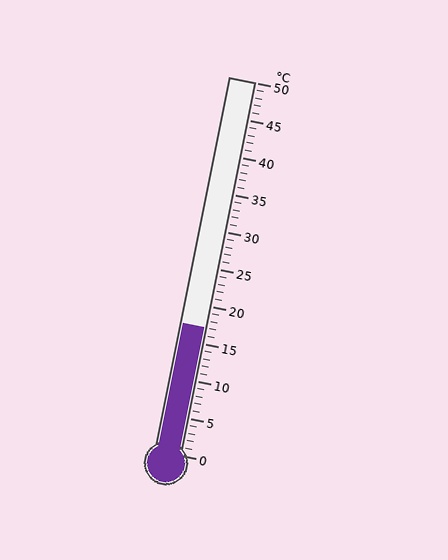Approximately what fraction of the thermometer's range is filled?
The thermometer is filled to approximately 35% of its range.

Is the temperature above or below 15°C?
The temperature is above 15°C.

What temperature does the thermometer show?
The thermometer shows approximately 17°C.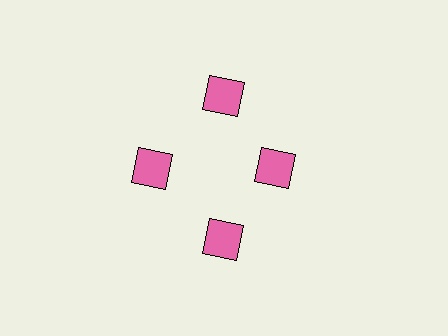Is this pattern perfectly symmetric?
No. The 4 pink squares are arranged in a ring, but one element near the 3 o'clock position is pulled inward toward the center, breaking the 4-fold rotational symmetry.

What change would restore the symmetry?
The symmetry would be restored by moving it outward, back onto the ring so that all 4 squares sit at equal angles and equal distance from the center.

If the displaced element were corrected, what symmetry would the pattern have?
It would have 4-fold rotational symmetry — the pattern would map onto itself every 90 degrees.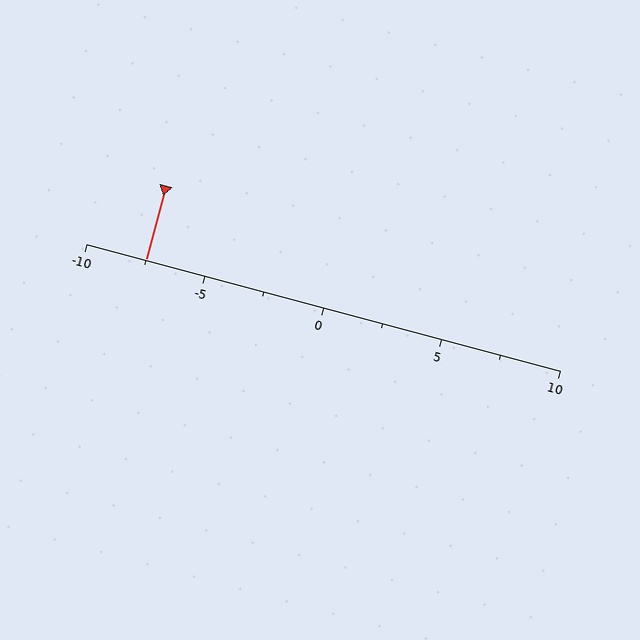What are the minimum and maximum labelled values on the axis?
The axis runs from -10 to 10.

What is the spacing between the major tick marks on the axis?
The major ticks are spaced 5 apart.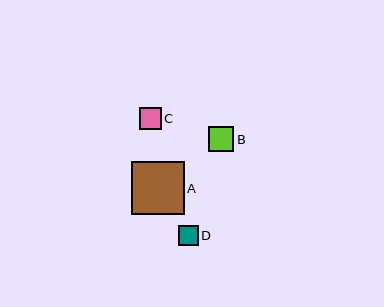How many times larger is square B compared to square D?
Square B is approximately 1.2 times the size of square D.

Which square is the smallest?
Square D is the smallest with a size of approximately 20 pixels.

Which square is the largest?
Square A is the largest with a size of approximately 53 pixels.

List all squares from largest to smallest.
From largest to smallest: A, B, C, D.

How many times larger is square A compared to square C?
Square A is approximately 2.4 times the size of square C.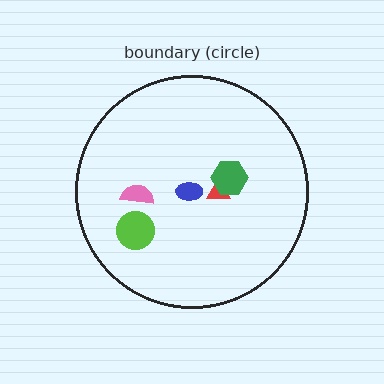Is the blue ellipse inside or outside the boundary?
Inside.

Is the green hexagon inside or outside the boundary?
Inside.